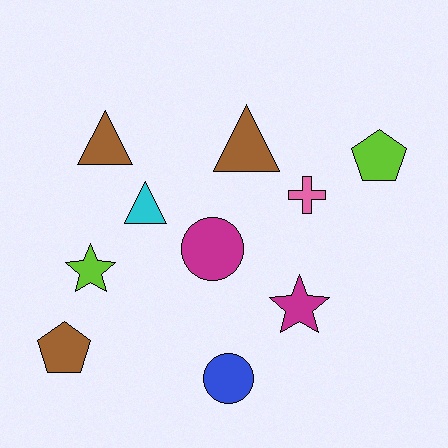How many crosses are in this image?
There is 1 cross.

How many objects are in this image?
There are 10 objects.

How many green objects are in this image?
There are no green objects.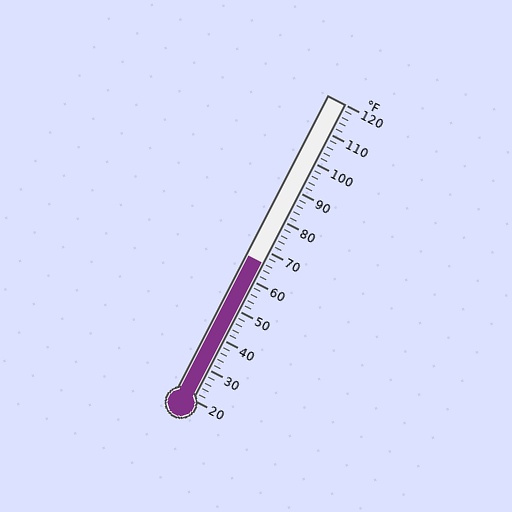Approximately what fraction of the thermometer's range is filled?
The thermometer is filled to approximately 45% of its range.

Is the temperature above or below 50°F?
The temperature is above 50°F.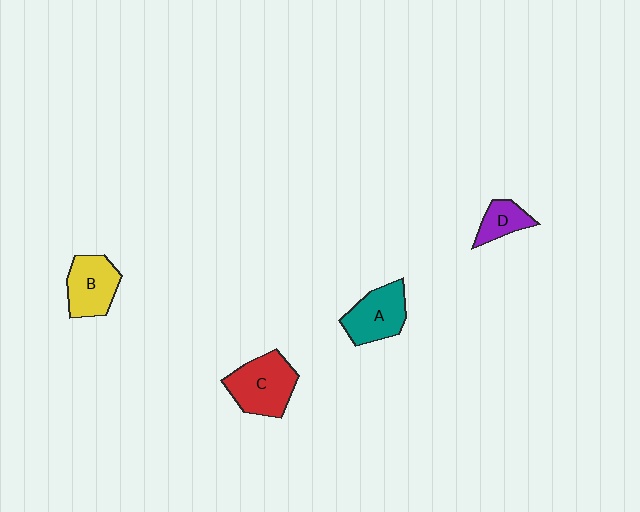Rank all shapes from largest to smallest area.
From largest to smallest: C (red), A (teal), B (yellow), D (purple).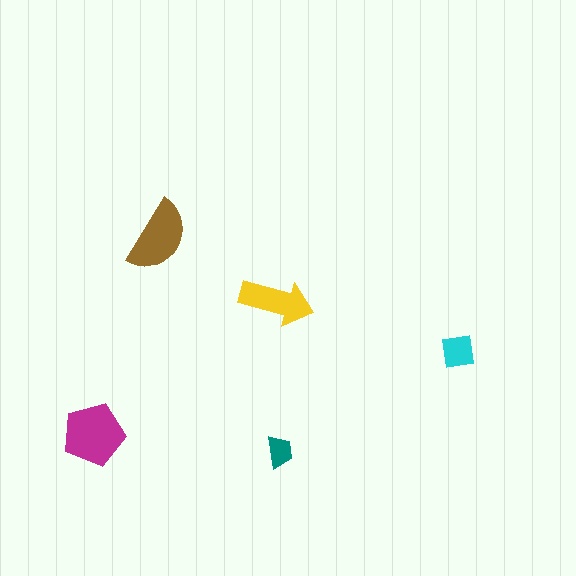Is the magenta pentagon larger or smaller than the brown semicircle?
Larger.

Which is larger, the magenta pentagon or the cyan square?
The magenta pentagon.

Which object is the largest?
The magenta pentagon.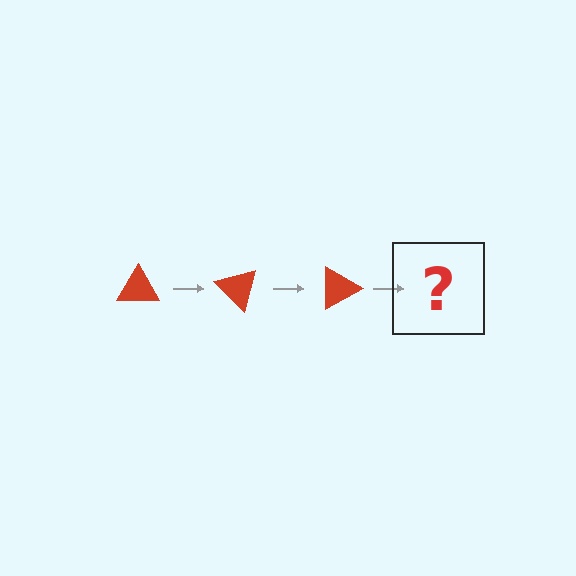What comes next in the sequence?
The next element should be a red triangle rotated 135 degrees.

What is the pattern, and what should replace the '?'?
The pattern is that the triangle rotates 45 degrees each step. The '?' should be a red triangle rotated 135 degrees.